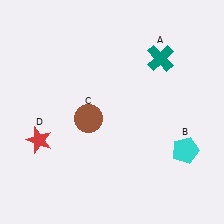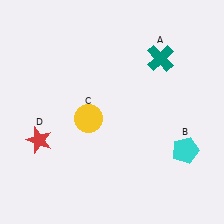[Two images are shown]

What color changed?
The circle (C) changed from brown in Image 1 to yellow in Image 2.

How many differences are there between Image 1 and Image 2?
There is 1 difference between the two images.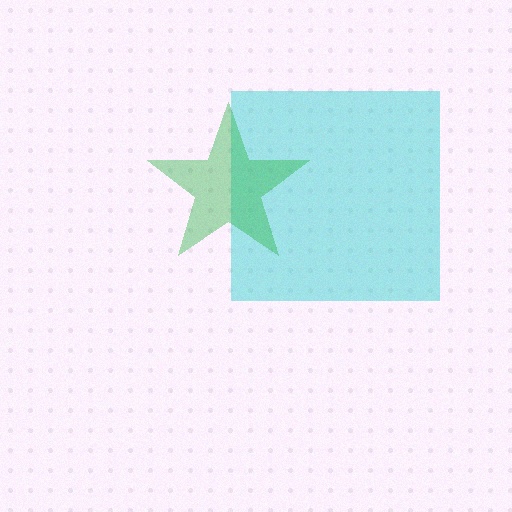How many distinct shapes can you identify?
There are 2 distinct shapes: a cyan square, a green star.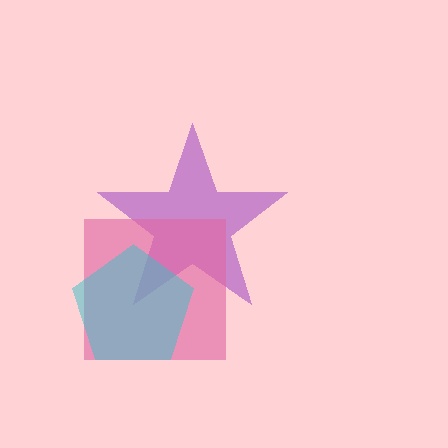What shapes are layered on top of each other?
The layered shapes are: a purple star, a pink square, a cyan pentagon.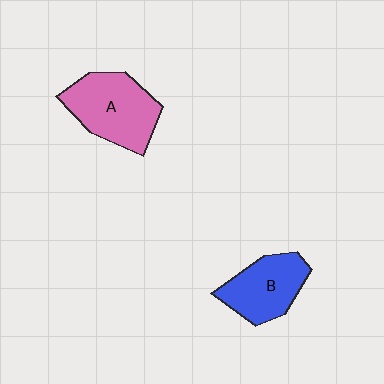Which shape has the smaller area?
Shape B (blue).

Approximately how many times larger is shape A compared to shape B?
Approximately 1.3 times.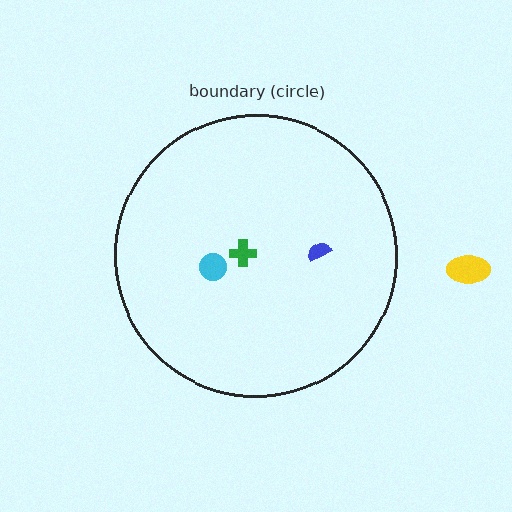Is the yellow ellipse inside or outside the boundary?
Outside.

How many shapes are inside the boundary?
3 inside, 1 outside.